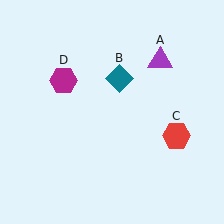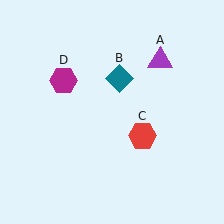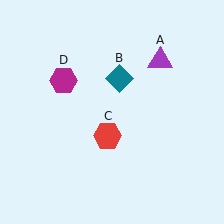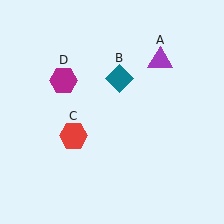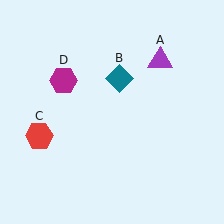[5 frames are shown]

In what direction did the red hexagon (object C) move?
The red hexagon (object C) moved left.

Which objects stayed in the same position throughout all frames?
Purple triangle (object A) and teal diamond (object B) and magenta hexagon (object D) remained stationary.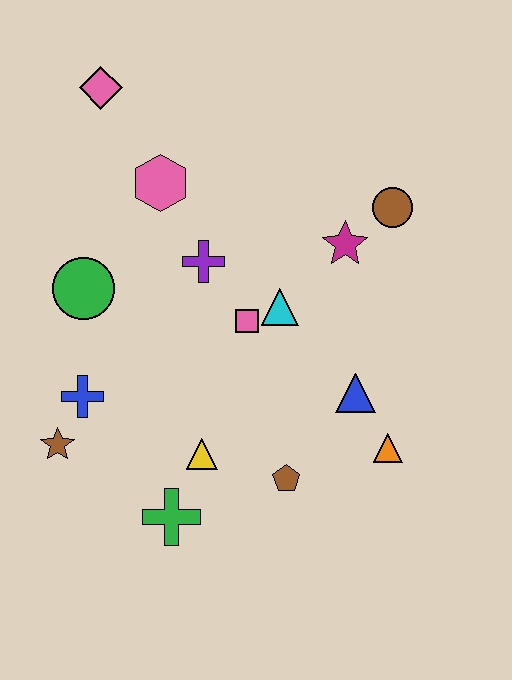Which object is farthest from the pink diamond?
The orange triangle is farthest from the pink diamond.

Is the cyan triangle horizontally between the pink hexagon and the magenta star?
Yes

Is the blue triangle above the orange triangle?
Yes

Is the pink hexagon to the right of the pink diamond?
Yes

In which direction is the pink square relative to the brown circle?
The pink square is to the left of the brown circle.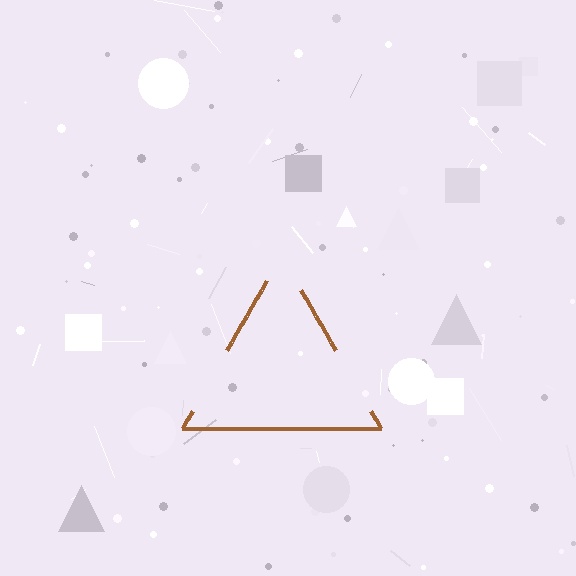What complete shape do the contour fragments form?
The contour fragments form a triangle.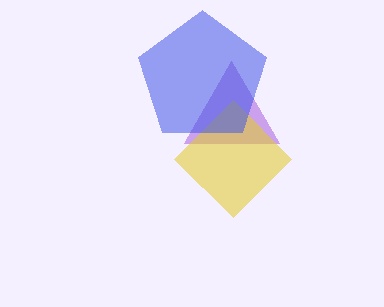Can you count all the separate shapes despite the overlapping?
Yes, there are 3 separate shapes.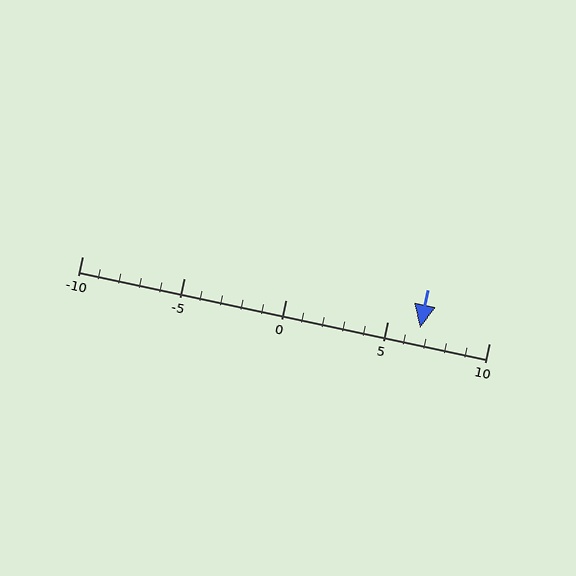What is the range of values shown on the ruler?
The ruler shows values from -10 to 10.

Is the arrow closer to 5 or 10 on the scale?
The arrow is closer to 5.